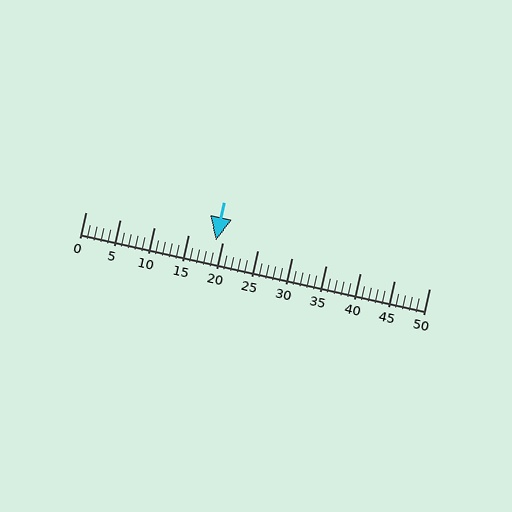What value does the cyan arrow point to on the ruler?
The cyan arrow points to approximately 19.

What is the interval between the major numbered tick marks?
The major tick marks are spaced 5 units apart.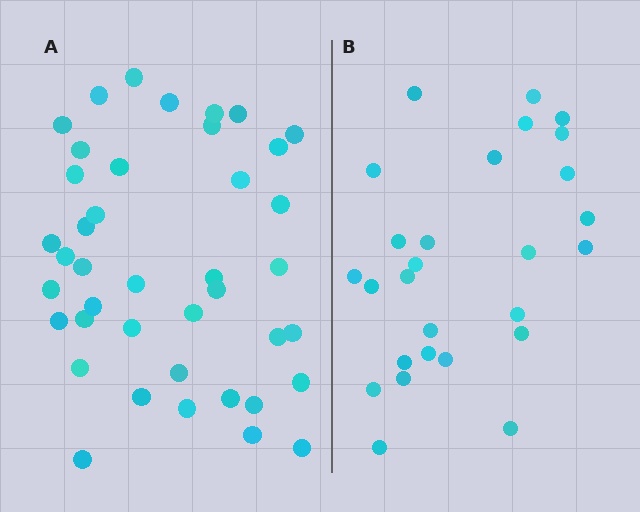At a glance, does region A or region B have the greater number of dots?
Region A (the left region) has more dots.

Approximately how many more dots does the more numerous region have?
Region A has approximately 15 more dots than region B.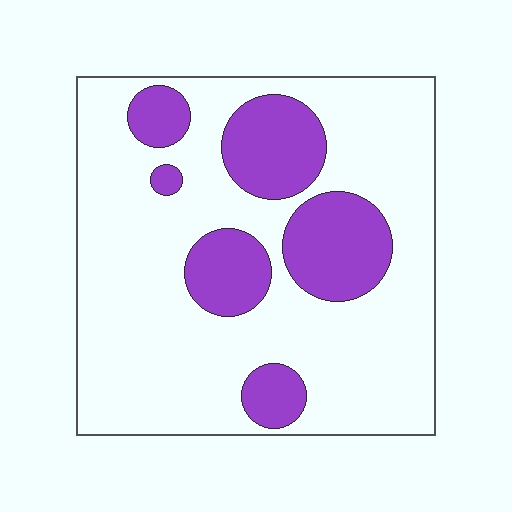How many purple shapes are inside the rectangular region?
6.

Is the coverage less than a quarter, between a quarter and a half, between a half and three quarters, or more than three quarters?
Less than a quarter.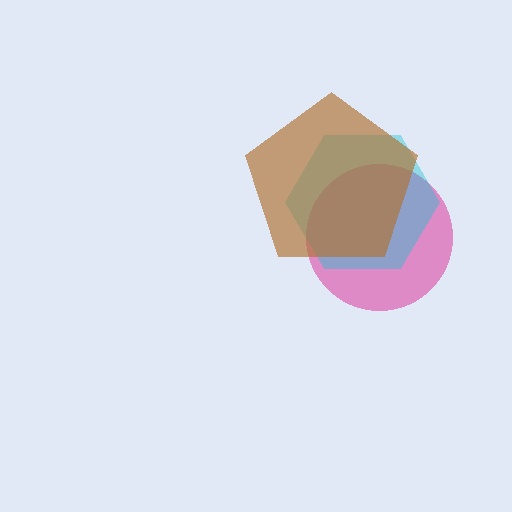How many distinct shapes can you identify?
There are 3 distinct shapes: a magenta circle, a cyan hexagon, a brown pentagon.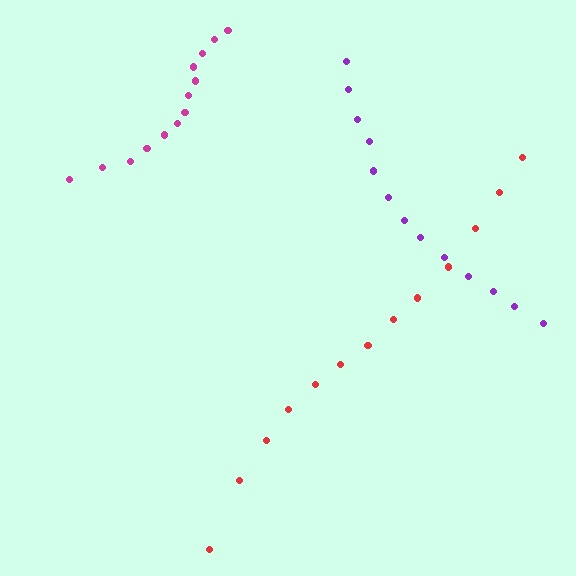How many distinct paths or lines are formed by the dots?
There are 3 distinct paths.